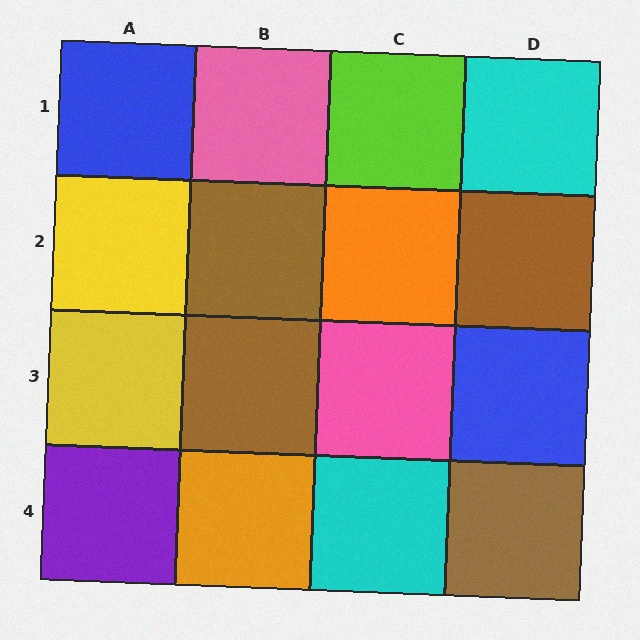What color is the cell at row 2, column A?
Yellow.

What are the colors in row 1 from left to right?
Blue, pink, lime, cyan.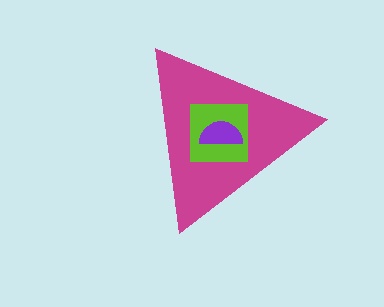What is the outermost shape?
The magenta triangle.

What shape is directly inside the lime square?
The purple semicircle.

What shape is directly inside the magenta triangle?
The lime square.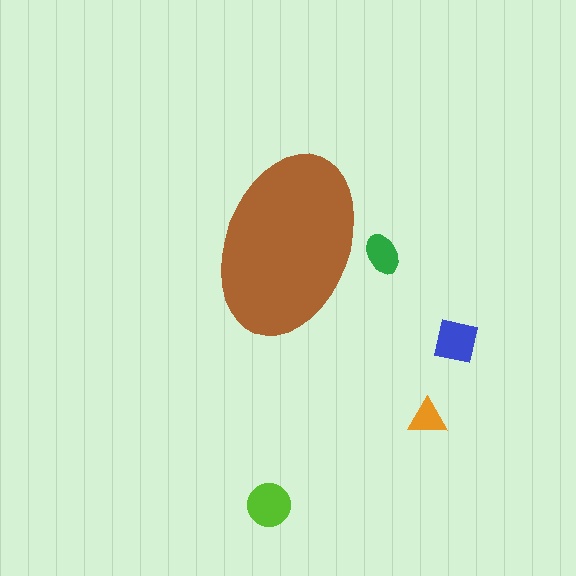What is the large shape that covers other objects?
A brown ellipse.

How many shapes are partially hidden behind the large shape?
1 shape is partially hidden.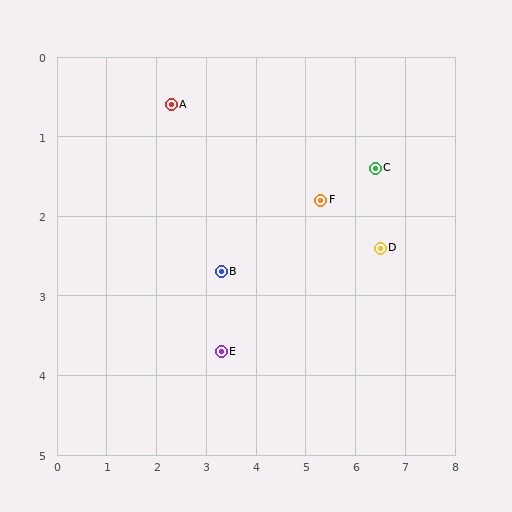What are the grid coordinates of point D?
Point D is at approximately (6.5, 2.4).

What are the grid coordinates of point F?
Point F is at approximately (5.3, 1.8).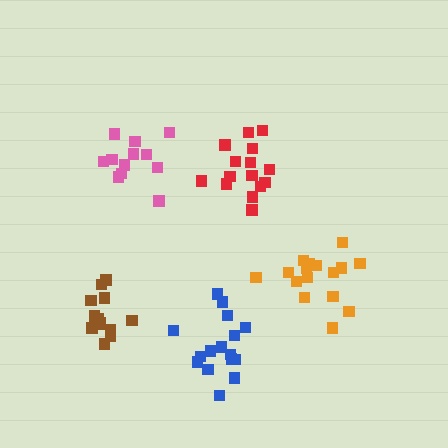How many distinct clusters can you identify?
There are 5 distinct clusters.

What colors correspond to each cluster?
The clusters are colored: blue, brown, orange, pink, red.